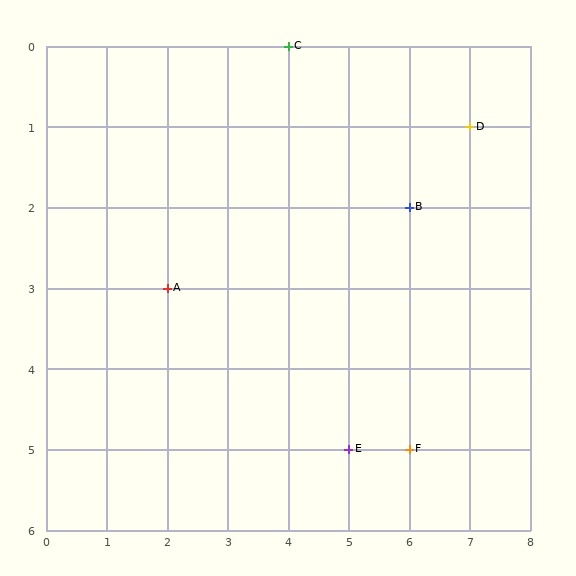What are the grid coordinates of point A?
Point A is at grid coordinates (2, 3).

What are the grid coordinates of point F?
Point F is at grid coordinates (6, 5).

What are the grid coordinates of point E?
Point E is at grid coordinates (5, 5).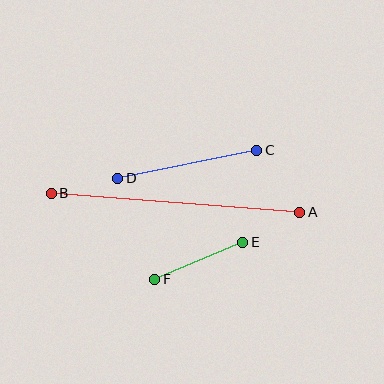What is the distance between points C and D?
The distance is approximately 142 pixels.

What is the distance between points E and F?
The distance is approximately 96 pixels.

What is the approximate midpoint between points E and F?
The midpoint is at approximately (199, 261) pixels.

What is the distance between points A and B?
The distance is approximately 249 pixels.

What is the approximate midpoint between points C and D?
The midpoint is at approximately (187, 164) pixels.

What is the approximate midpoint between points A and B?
The midpoint is at approximately (176, 203) pixels.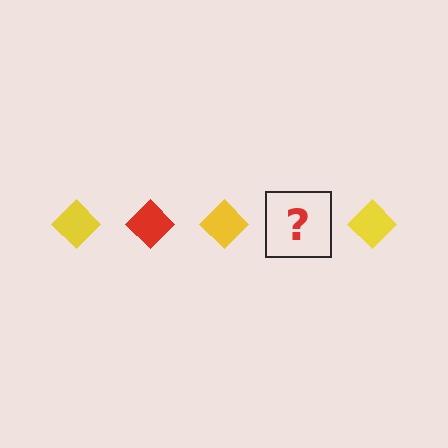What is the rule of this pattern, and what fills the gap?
The rule is that the pattern cycles through yellow, red diamonds. The gap should be filled with a red diamond.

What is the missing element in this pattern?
The missing element is a red diamond.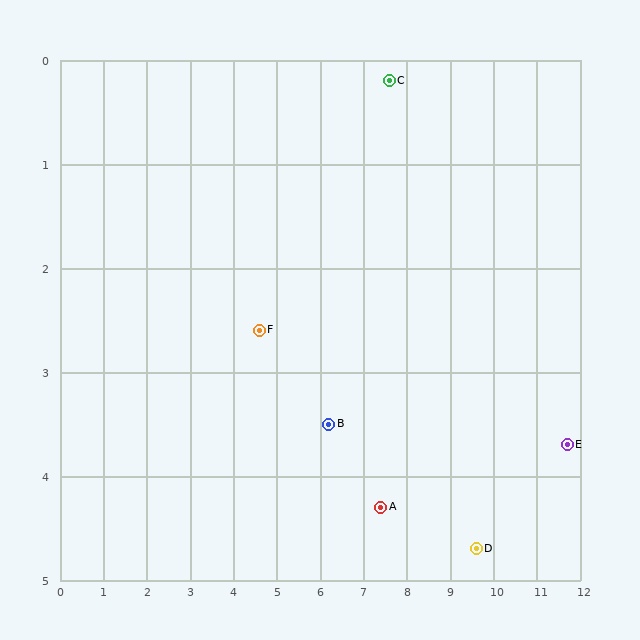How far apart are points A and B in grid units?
Points A and B are about 1.4 grid units apart.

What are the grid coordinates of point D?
Point D is at approximately (9.6, 4.7).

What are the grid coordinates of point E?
Point E is at approximately (11.7, 3.7).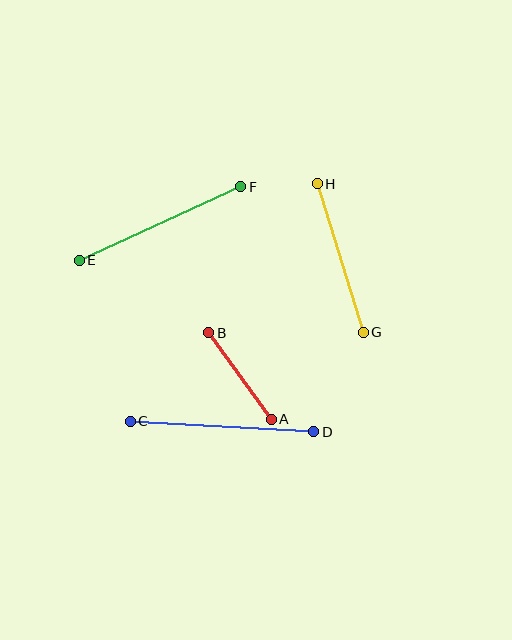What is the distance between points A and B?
The distance is approximately 107 pixels.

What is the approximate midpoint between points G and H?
The midpoint is at approximately (340, 258) pixels.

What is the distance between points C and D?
The distance is approximately 184 pixels.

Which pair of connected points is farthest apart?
Points C and D are farthest apart.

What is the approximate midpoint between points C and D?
The midpoint is at approximately (222, 427) pixels.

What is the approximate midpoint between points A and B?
The midpoint is at approximately (240, 376) pixels.